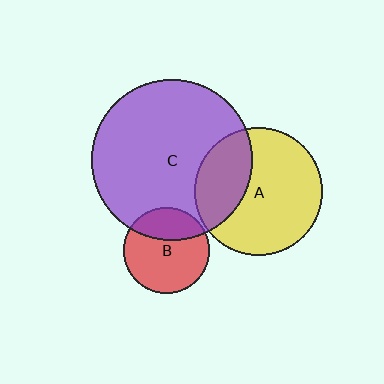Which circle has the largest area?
Circle C (purple).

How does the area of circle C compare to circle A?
Approximately 1.6 times.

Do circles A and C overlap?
Yes.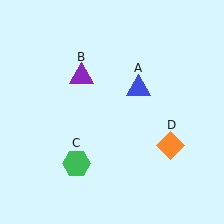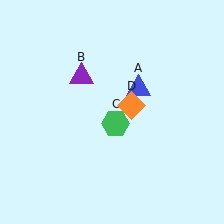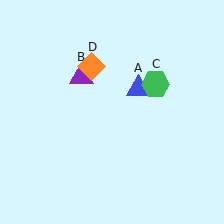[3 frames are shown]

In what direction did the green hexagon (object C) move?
The green hexagon (object C) moved up and to the right.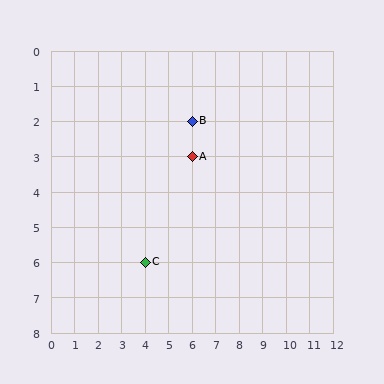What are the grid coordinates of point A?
Point A is at grid coordinates (6, 3).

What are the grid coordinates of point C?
Point C is at grid coordinates (4, 6).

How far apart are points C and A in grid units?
Points C and A are 2 columns and 3 rows apart (about 3.6 grid units diagonally).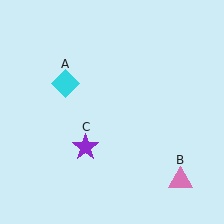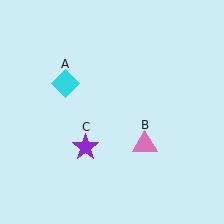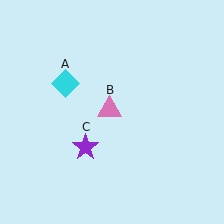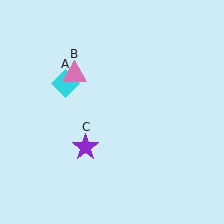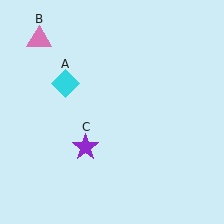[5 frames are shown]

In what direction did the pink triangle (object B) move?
The pink triangle (object B) moved up and to the left.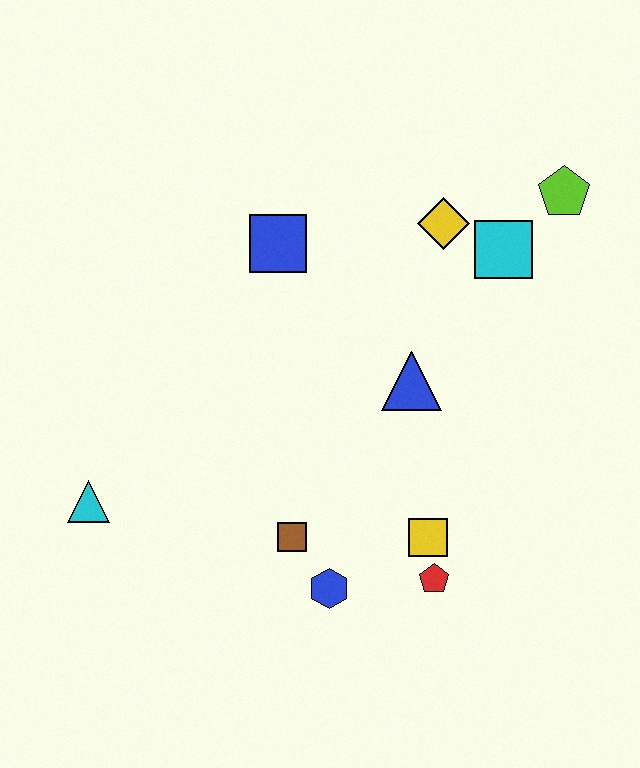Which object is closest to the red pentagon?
The yellow square is closest to the red pentagon.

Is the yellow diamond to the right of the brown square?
Yes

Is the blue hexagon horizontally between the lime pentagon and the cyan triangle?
Yes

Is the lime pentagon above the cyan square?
Yes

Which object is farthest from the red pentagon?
The lime pentagon is farthest from the red pentagon.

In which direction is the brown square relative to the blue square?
The brown square is below the blue square.